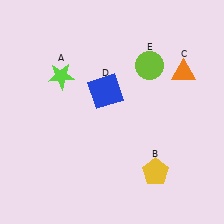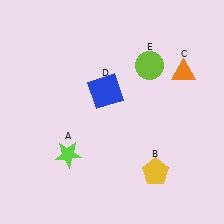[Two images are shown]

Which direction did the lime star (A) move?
The lime star (A) moved down.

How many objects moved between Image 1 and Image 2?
1 object moved between the two images.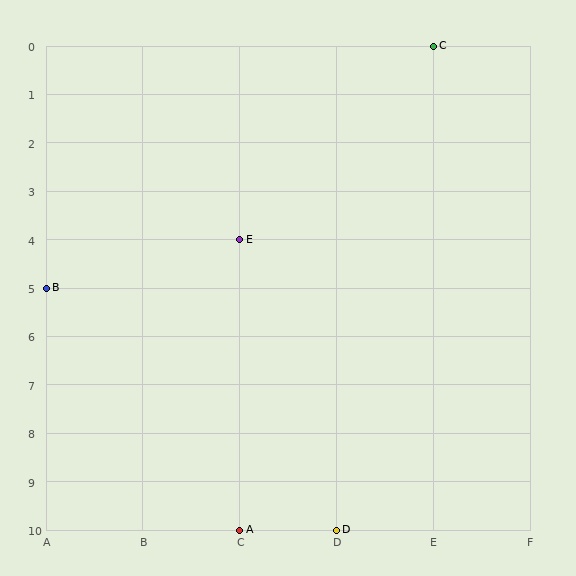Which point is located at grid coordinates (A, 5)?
Point B is at (A, 5).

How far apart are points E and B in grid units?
Points E and B are 2 columns and 1 row apart (about 2.2 grid units diagonally).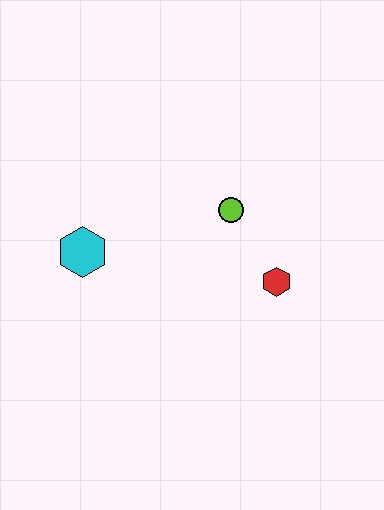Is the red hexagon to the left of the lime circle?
No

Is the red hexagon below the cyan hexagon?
Yes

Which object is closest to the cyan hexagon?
The lime circle is closest to the cyan hexagon.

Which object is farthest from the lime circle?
The cyan hexagon is farthest from the lime circle.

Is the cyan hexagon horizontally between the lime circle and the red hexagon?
No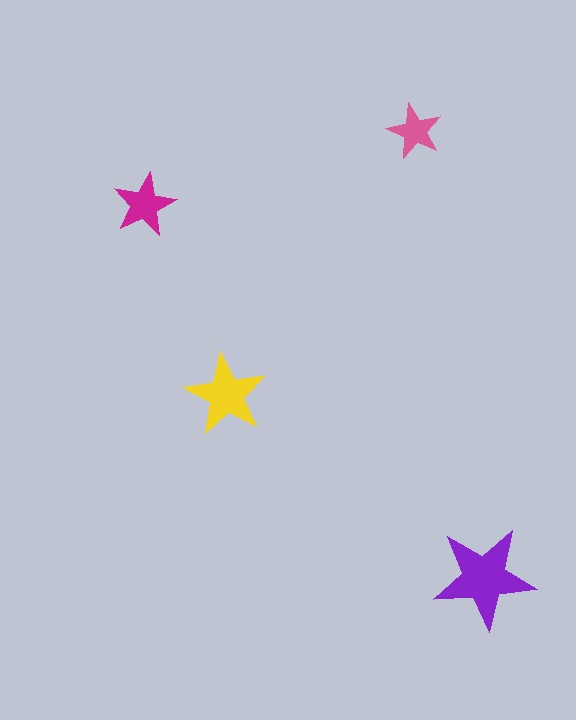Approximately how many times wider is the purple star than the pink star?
About 2 times wider.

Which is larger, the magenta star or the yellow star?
The yellow one.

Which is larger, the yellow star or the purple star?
The purple one.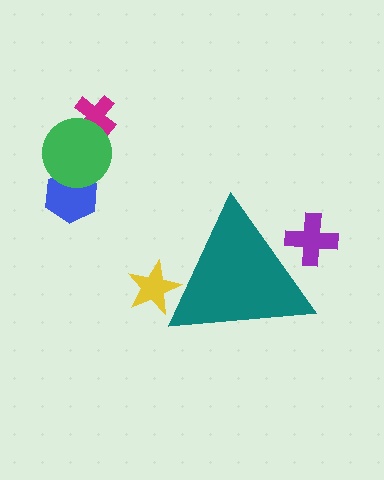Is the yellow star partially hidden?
Yes, the yellow star is partially hidden behind the teal triangle.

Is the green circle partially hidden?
No, the green circle is fully visible.